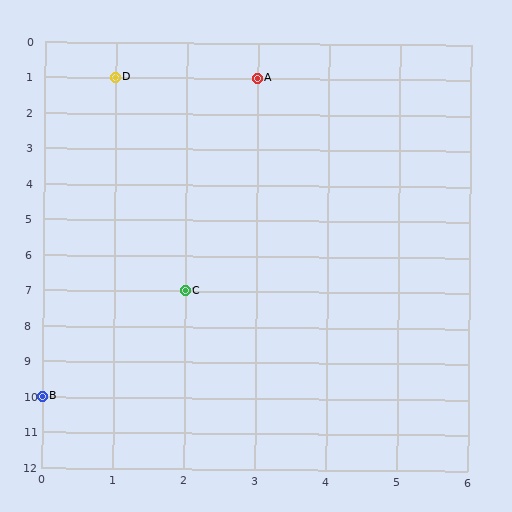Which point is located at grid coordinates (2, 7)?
Point C is at (2, 7).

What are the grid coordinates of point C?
Point C is at grid coordinates (2, 7).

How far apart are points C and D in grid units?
Points C and D are 1 column and 6 rows apart (about 6.1 grid units diagonally).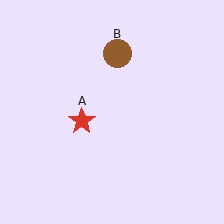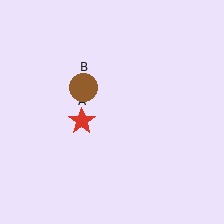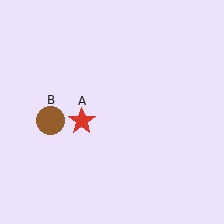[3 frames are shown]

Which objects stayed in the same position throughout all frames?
Red star (object A) remained stationary.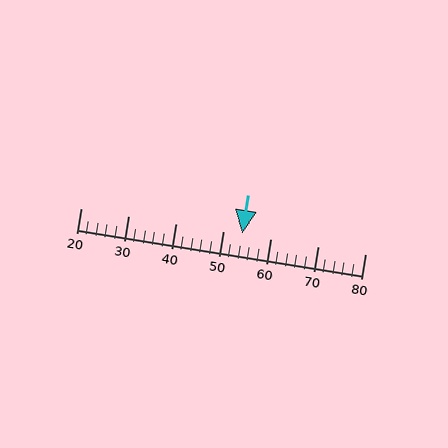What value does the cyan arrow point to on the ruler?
The cyan arrow points to approximately 54.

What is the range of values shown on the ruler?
The ruler shows values from 20 to 80.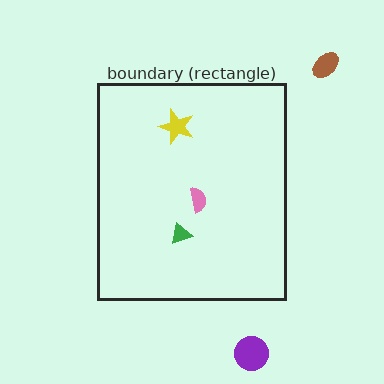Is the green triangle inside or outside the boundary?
Inside.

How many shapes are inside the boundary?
3 inside, 2 outside.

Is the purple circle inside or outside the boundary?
Outside.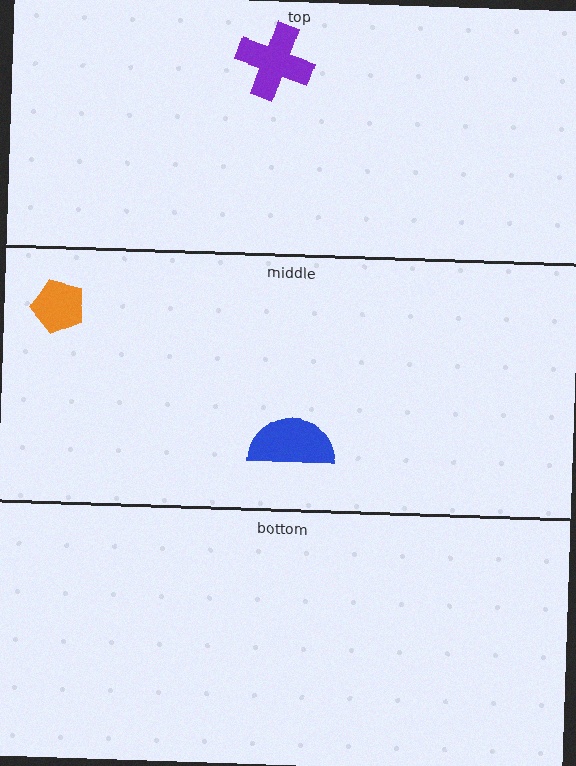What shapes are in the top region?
The purple cross.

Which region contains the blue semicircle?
The middle region.